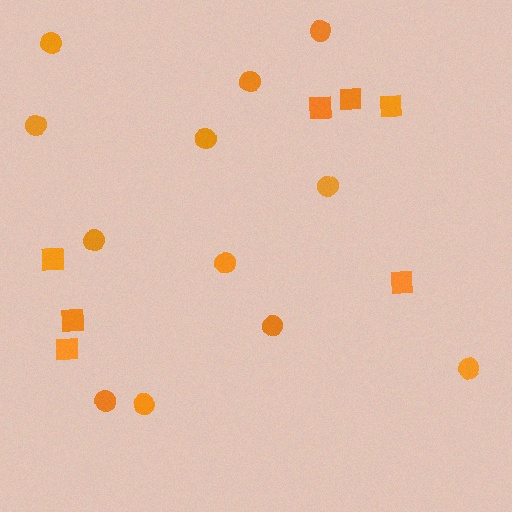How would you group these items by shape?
There are 2 groups: one group of squares (7) and one group of circles (12).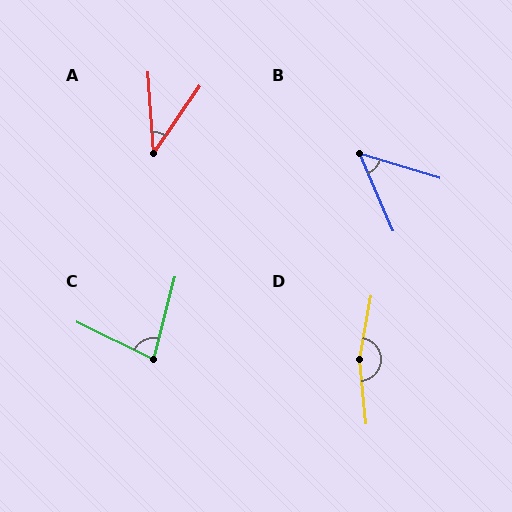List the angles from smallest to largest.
A (38°), B (50°), C (79°), D (165°).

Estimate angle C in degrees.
Approximately 79 degrees.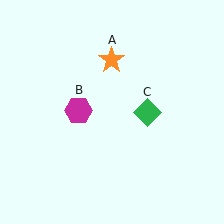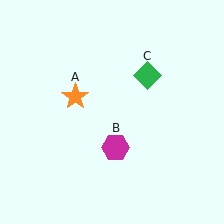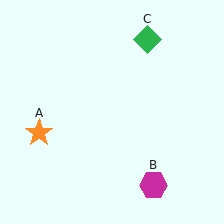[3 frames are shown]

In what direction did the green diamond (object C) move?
The green diamond (object C) moved up.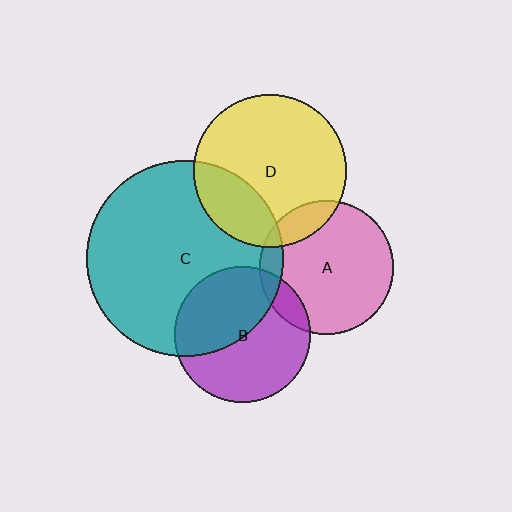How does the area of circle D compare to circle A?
Approximately 1.3 times.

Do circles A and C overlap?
Yes.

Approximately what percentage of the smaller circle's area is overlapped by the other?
Approximately 10%.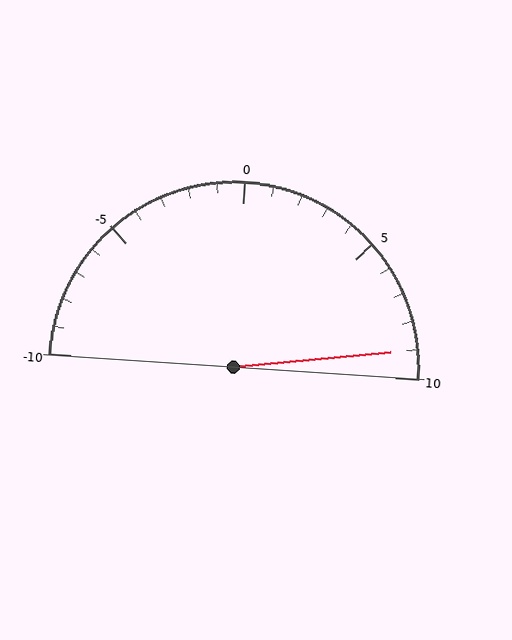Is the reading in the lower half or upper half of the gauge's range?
The reading is in the upper half of the range (-10 to 10).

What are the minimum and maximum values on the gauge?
The gauge ranges from -10 to 10.